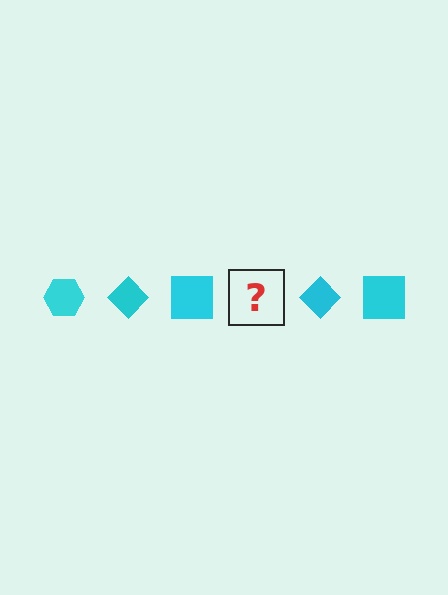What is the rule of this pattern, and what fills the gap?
The rule is that the pattern cycles through hexagon, diamond, square shapes in cyan. The gap should be filled with a cyan hexagon.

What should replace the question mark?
The question mark should be replaced with a cyan hexagon.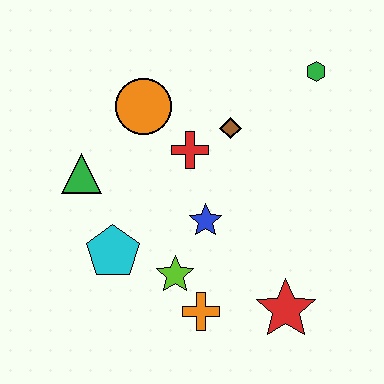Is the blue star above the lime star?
Yes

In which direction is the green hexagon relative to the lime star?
The green hexagon is above the lime star.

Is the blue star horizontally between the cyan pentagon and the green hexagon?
Yes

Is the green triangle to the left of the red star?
Yes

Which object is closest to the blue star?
The lime star is closest to the blue star.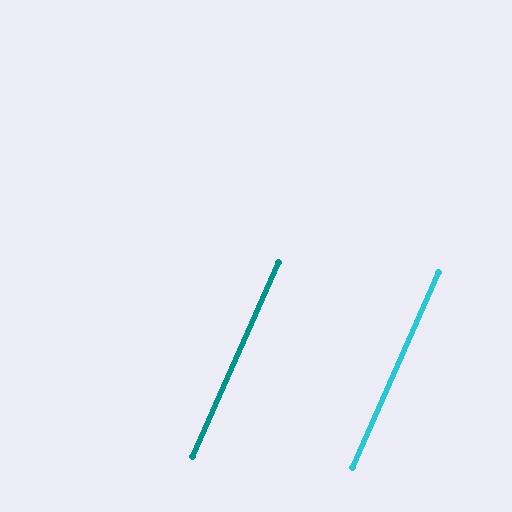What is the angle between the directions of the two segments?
Approximately 0 degrees.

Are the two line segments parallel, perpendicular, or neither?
Parallel — their directions differ by only 0.1°.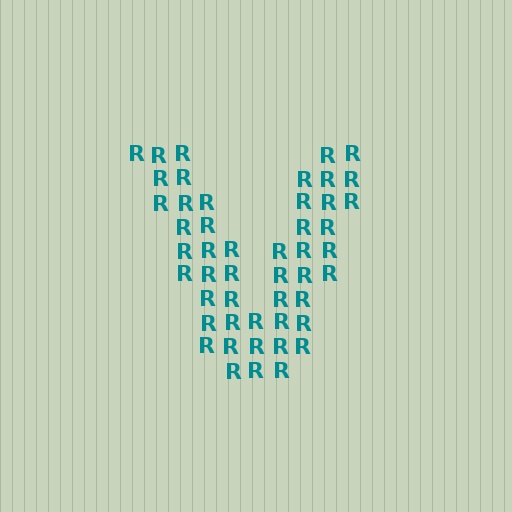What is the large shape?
The large shape is the letter V.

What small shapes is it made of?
It is made of small letter R's.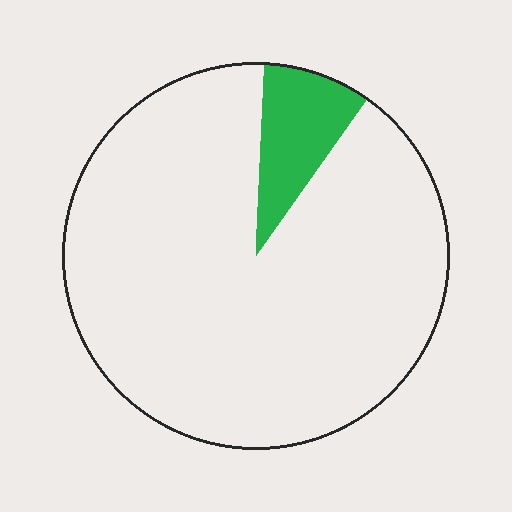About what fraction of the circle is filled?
About one tenth (1/10).